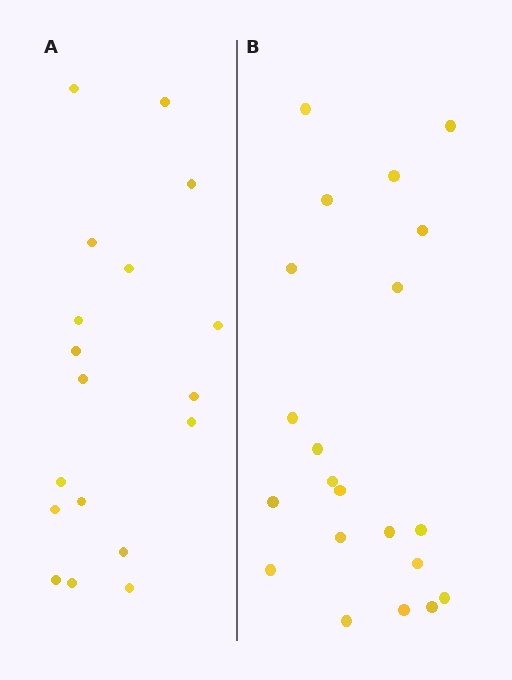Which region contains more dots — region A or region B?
Region B (the right region) has more dots.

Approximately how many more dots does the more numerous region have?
Region B has just a few more — roughly 2 or 3 more dots than region A.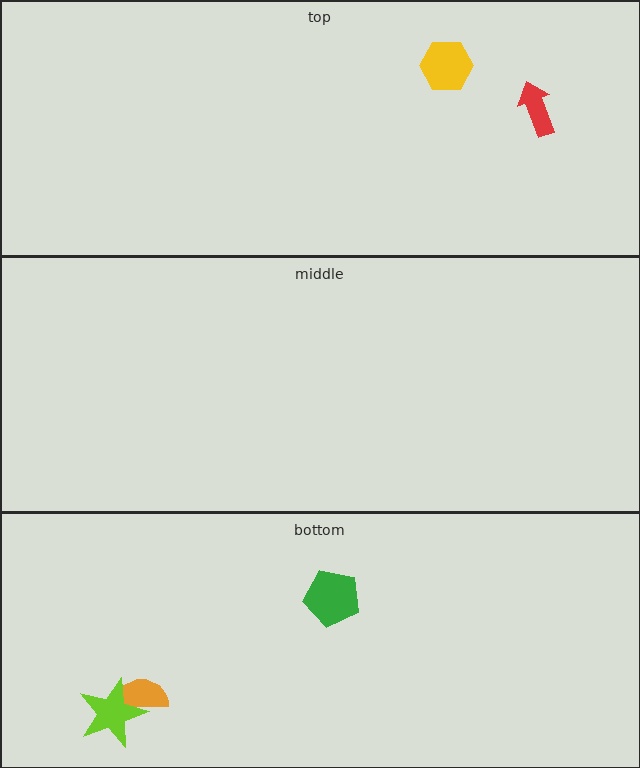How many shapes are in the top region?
2.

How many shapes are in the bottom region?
3.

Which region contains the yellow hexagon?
The top region.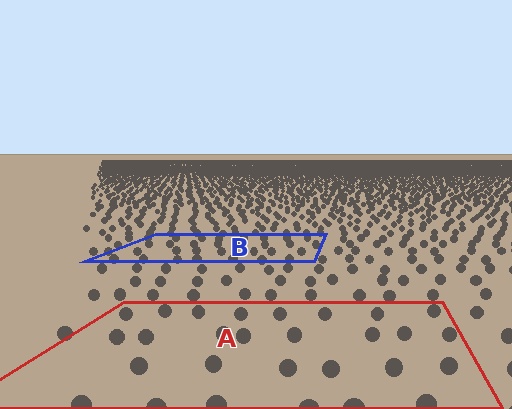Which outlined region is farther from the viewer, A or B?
Region B is farther from the viewer — the texture elements inside it appear smaller and more densely packed.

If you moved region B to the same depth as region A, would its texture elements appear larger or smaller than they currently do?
They would appear larger. At a closer depth, the same texture elements are projected at a bigger on-screen size.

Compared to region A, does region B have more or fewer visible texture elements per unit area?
Region B has more texture elements per unit area — they are packed more densely because it is farther away.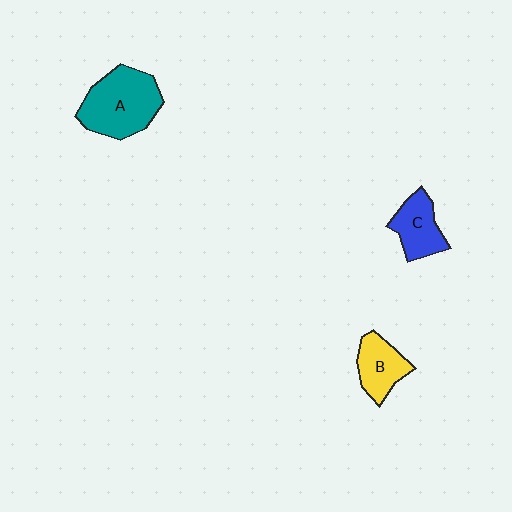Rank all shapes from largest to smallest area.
From largest to smallest: A (teal), C (blue), B (yellow).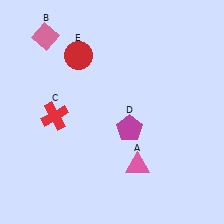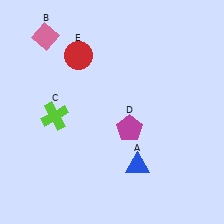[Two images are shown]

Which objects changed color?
A changed from pink to blue. C changed from red to lime.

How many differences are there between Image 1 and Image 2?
There are 2 differences between the two images.